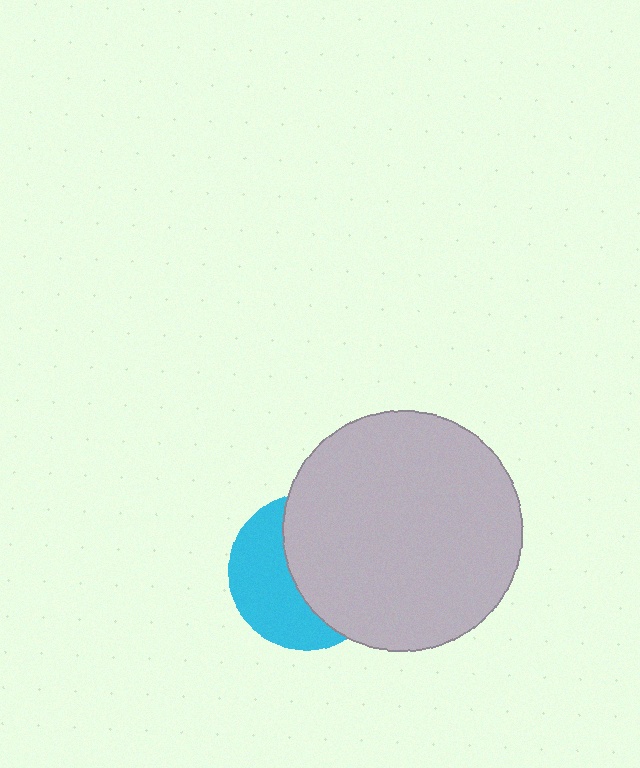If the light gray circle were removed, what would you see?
You would see the complete cyan circle.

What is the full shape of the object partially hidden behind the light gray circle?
The partially hidden object is a cyan circle.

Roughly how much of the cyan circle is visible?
A small part of it is visible (roughly 44%).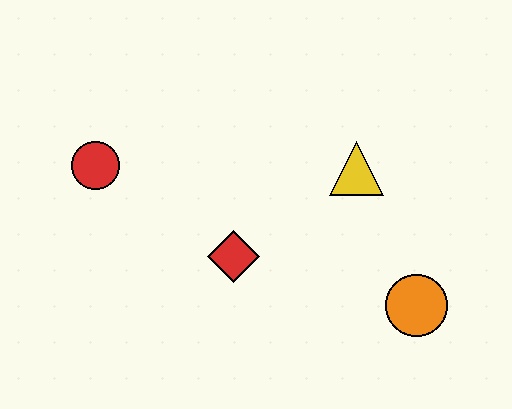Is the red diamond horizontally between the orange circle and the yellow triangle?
No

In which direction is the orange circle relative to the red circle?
The orange circle is to the right of the red circle.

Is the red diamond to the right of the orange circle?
No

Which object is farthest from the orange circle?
The red circle is farthest from the orange circle.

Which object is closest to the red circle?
The red diamond is closest to the red circle.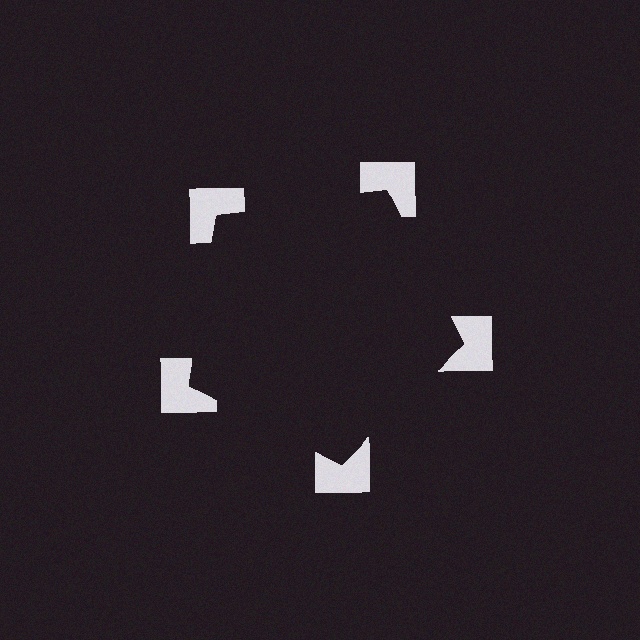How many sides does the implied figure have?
5 sides.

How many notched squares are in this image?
There are 5 — one at each vertex of the illusory pentagon.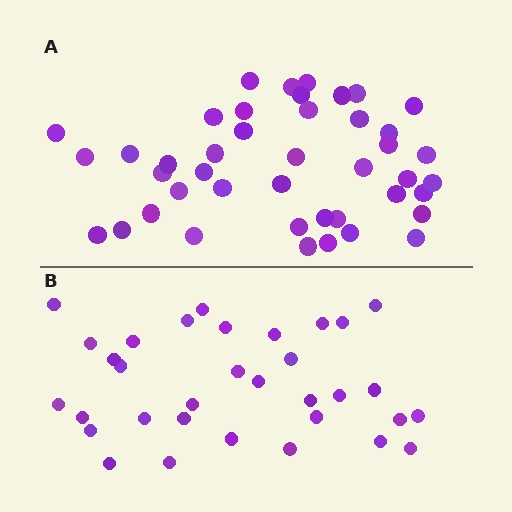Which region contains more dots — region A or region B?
Region A (the top region) has more dots.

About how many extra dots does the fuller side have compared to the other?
Region A has roughly 10 or so more dots than region B.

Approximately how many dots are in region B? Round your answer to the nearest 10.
About 30 dots. (The exact count is 33, which rounds to 30.)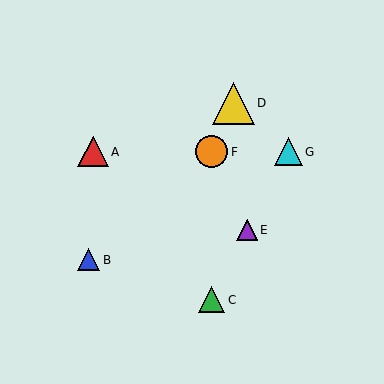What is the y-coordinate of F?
Object F is at y≈152.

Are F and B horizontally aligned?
No, F is at y≈152 and B is at y≈260.